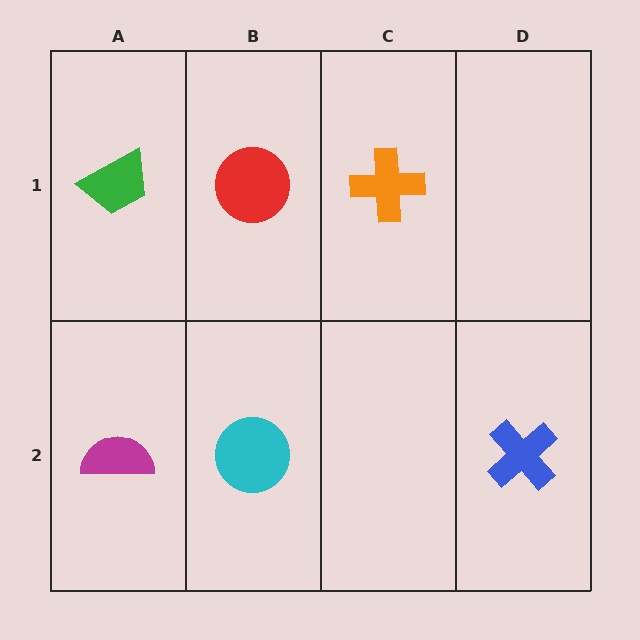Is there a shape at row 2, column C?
No, that cell is empty.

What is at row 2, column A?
A magenta semicircle.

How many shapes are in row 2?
3 shapes.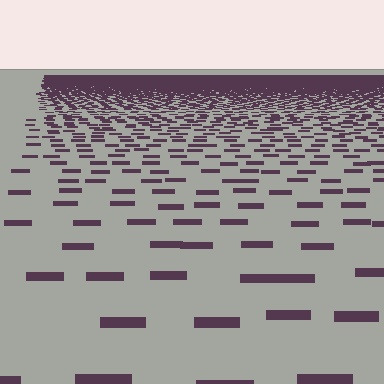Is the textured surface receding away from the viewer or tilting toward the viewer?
The surface is receding away from the viewer. Texture elements get smaller and denser toward the top.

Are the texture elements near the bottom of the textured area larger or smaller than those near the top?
Larger. Near the bottom, elements are closer to the viewer and appear at a bigger on-screen size.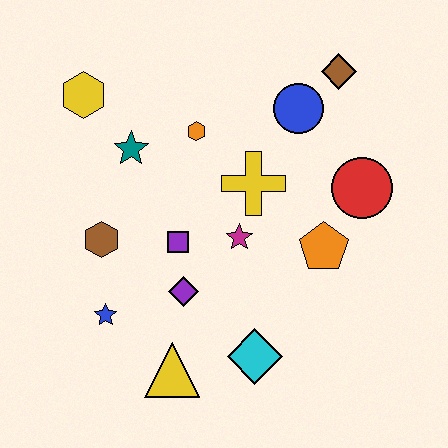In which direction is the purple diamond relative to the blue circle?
The purple diamond is below the blue circle.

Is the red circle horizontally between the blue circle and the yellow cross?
No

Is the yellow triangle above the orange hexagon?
No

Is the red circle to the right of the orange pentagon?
Yes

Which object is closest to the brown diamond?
The blue circle is closest to the brown diamond.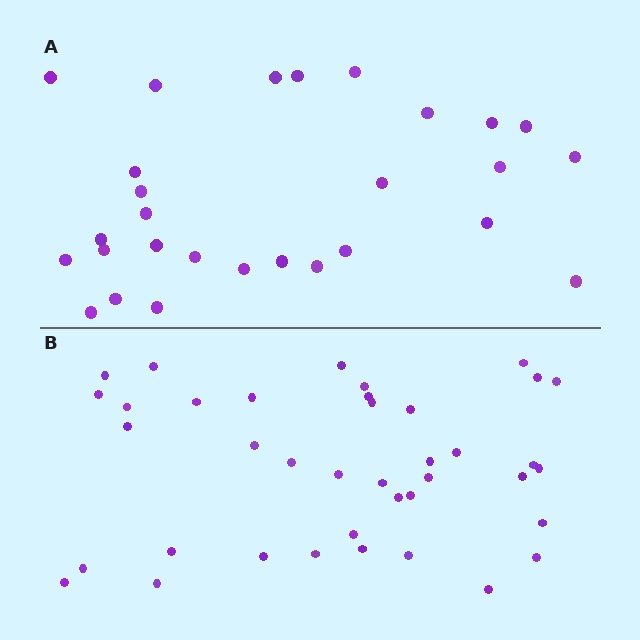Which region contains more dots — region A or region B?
Region B (the bottom region) has more dots.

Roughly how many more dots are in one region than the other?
Region B has roughly 12 or so more dots than region A.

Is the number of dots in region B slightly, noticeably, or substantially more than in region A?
Region B has noticeably more, but not dramatically so. The ratio is roughly 1.4 to 1.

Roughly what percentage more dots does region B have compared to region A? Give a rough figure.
About 40% more.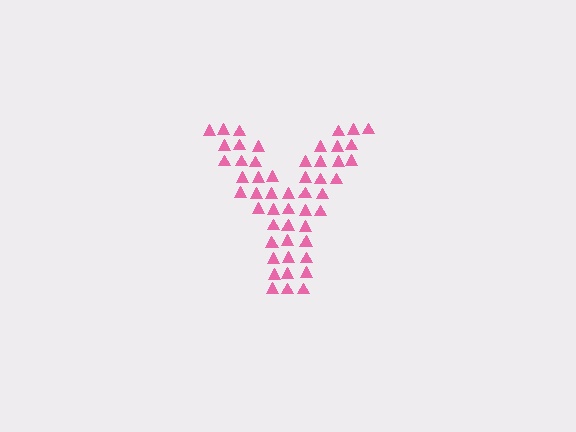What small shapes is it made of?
It is made of small triangles.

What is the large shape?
The large shape is the letter Y.